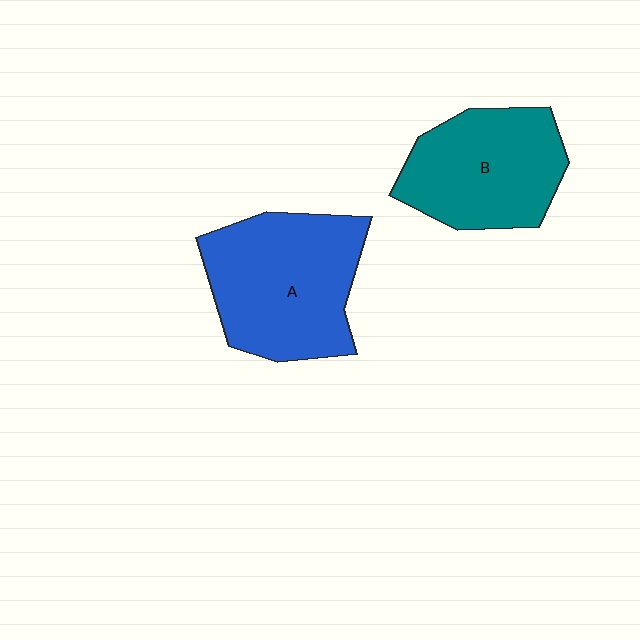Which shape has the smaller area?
Shape B (teal).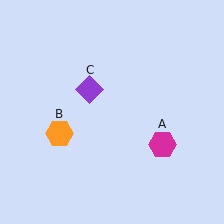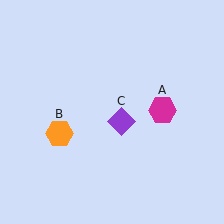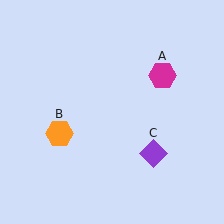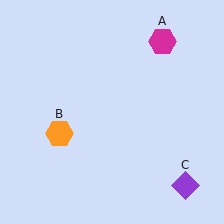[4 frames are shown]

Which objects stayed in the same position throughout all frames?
Orange hexagon (object B) remained stationary.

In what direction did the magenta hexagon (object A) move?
The magenta hexagon (object A) moved up.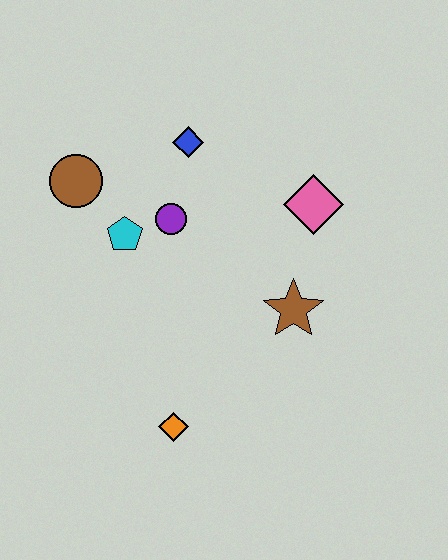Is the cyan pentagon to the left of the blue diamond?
Yes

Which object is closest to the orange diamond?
The brown star is closest to the orange diamond.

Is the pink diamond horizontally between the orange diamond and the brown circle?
No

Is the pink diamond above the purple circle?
Yes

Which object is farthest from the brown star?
The brown circle is farthest from the brown star.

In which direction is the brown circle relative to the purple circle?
The brown circle is to the left of the purple circle.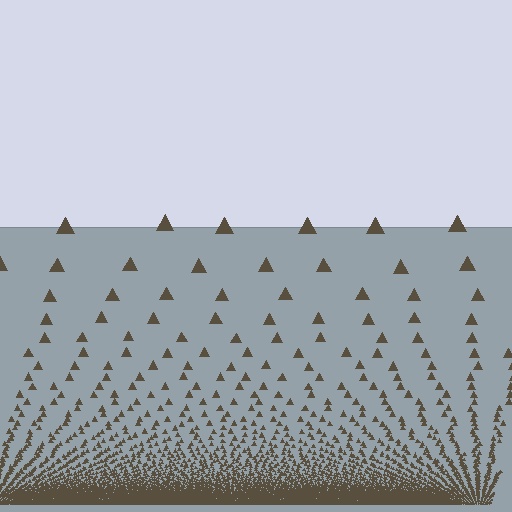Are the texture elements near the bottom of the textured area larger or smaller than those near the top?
Smaller. The gradient is inverted — elements near the bottom are smaller and denser.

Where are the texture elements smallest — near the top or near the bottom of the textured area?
Near the bottom.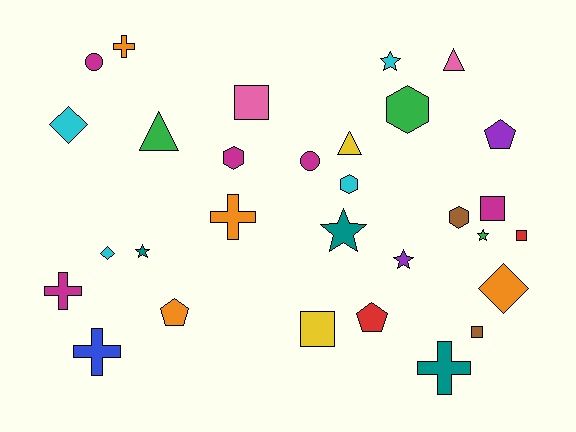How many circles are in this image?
There are 2 circles.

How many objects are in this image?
There are 30 objects.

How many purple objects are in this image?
There are 2 purple objects.